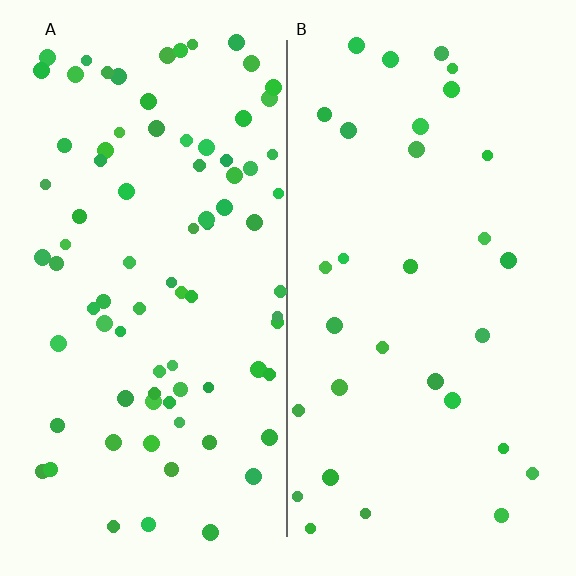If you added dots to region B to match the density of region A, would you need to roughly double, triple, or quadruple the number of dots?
Approximately triple.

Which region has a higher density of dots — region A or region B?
A (the left).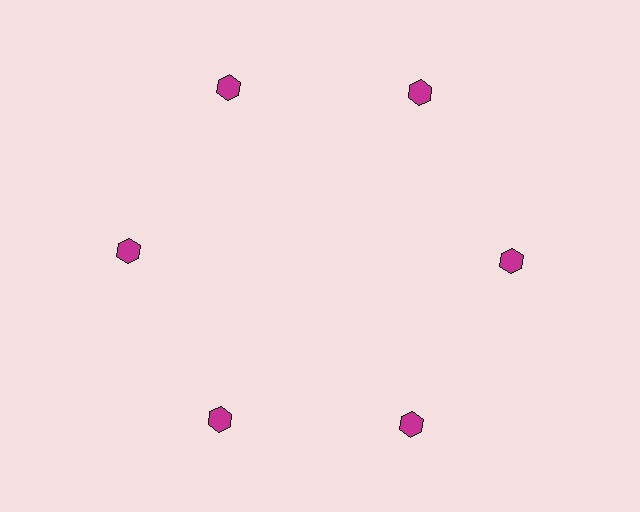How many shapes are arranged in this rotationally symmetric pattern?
There are 6 shapes, arranged in 6 groups of 1.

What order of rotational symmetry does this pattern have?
This pattern has 6-fold rotational symmetry.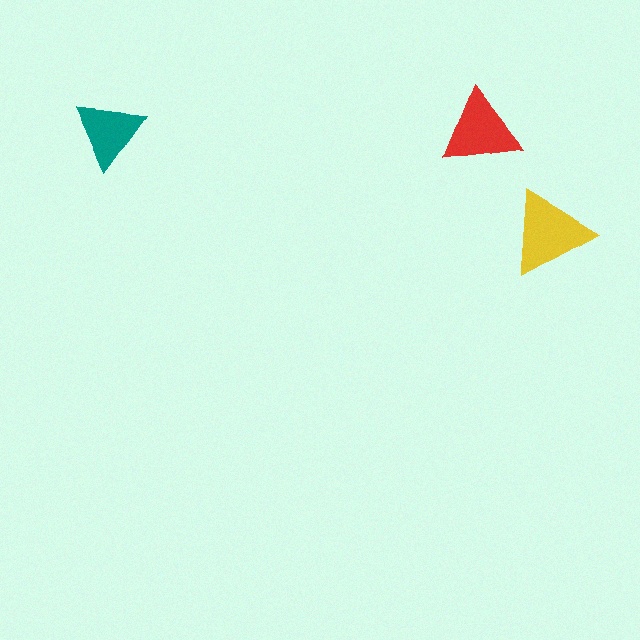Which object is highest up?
The red triangle is topmost.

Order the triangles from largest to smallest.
the yellow one, the red one, the teal one.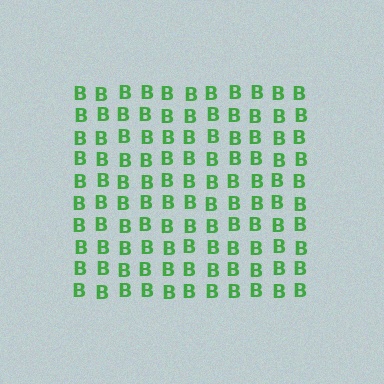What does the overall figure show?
The overall figure shows a square.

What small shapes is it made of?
It is made of small letter B's.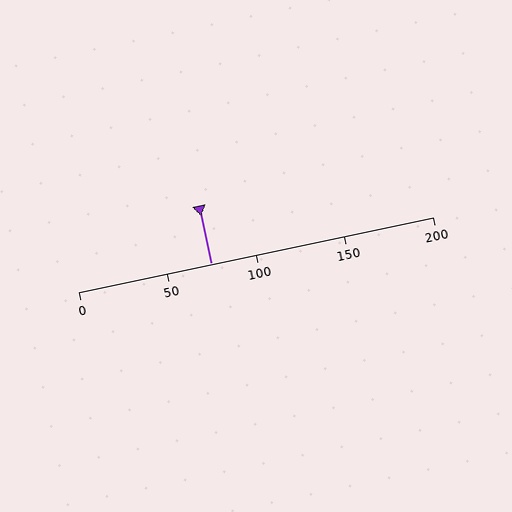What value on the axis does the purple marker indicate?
The marker indicates approximately 75.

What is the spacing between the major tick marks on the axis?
The major ticks are spaced 50 apart.